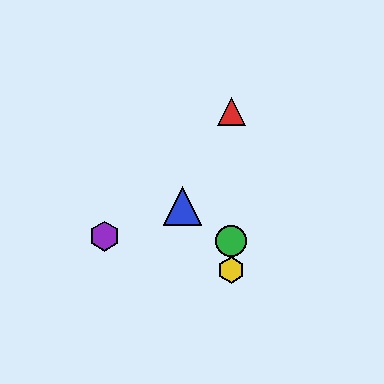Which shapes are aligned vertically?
The red triangle, the green circle, the yellow hexagon are aligned vertically.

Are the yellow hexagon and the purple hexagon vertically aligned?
No, the yellow hexagon is at x≈231 and the purple hexagon is at x≈105.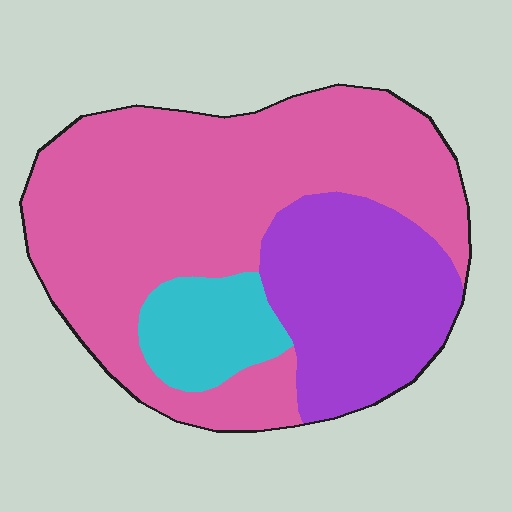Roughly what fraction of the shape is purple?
Purple covers around 25% of the shape.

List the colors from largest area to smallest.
From largest to smallest: pink, purple, cyan.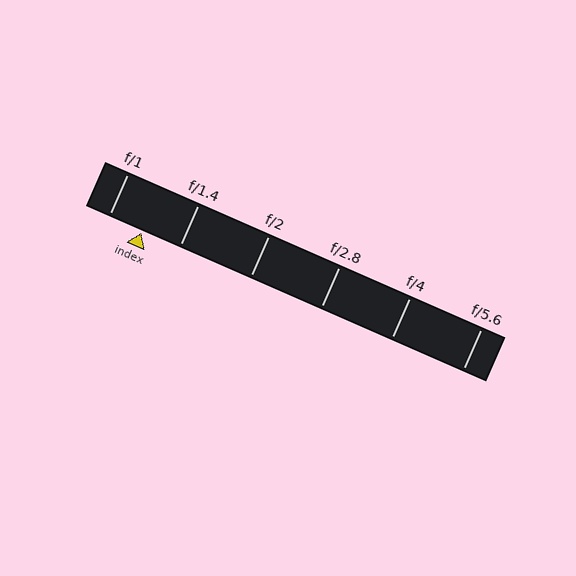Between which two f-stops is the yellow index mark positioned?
The index mark is between f/1 and f/1.4.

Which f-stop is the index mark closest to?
The index mark is closest to f/1.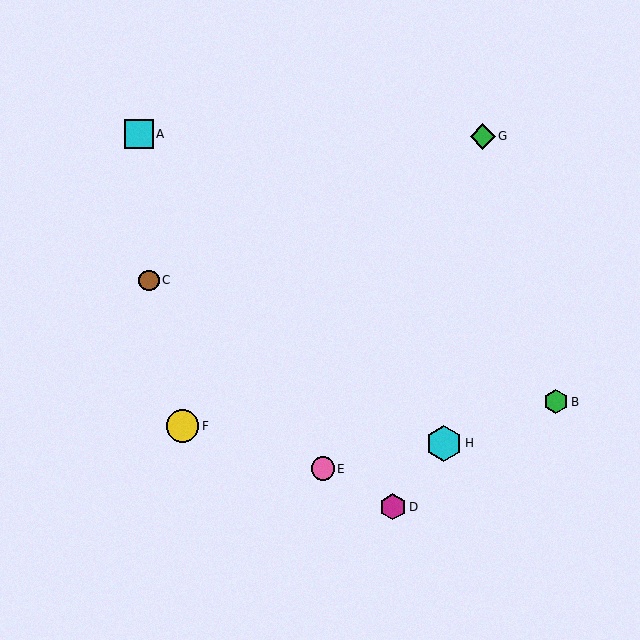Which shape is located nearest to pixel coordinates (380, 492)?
The magenta hexagon (labeled D) at (393, 507) is nearest to that location.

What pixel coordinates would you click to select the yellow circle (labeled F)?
Click at (182, 426) to select the yellow circle F.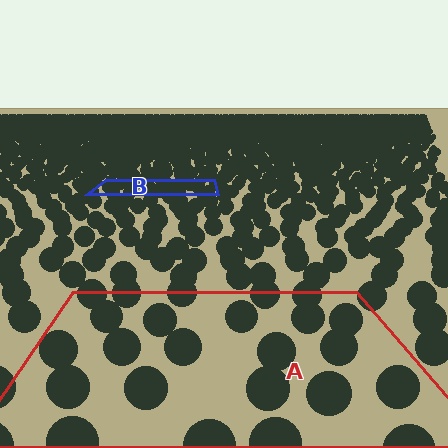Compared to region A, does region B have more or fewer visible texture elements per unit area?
Region B has more texture elements per unit area — they are packed more densely because it is farther away.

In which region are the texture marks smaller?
The texture marks are smaller in region B, because it is farther away.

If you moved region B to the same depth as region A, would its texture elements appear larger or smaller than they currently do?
They would appear larger. At a closer depth, the same texture elements are projected at a bigger on-screen size.